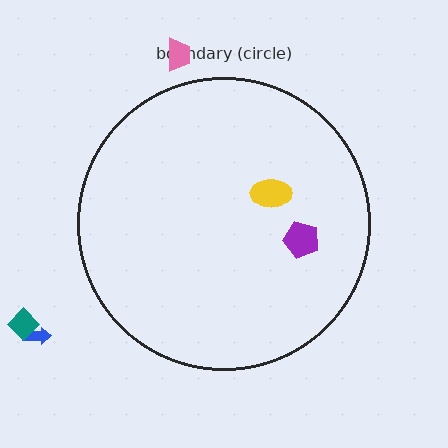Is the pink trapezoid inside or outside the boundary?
Outside.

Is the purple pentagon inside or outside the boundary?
Inside.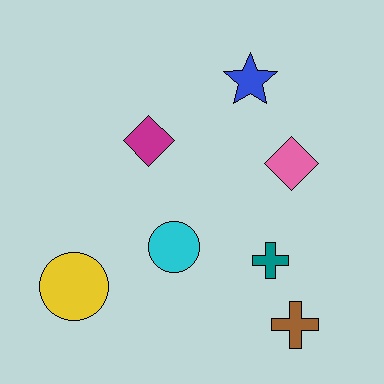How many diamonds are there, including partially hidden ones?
There are 2 diamonds.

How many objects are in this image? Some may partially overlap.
There are 7 objects.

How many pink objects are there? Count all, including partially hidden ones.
There is 1 pink object.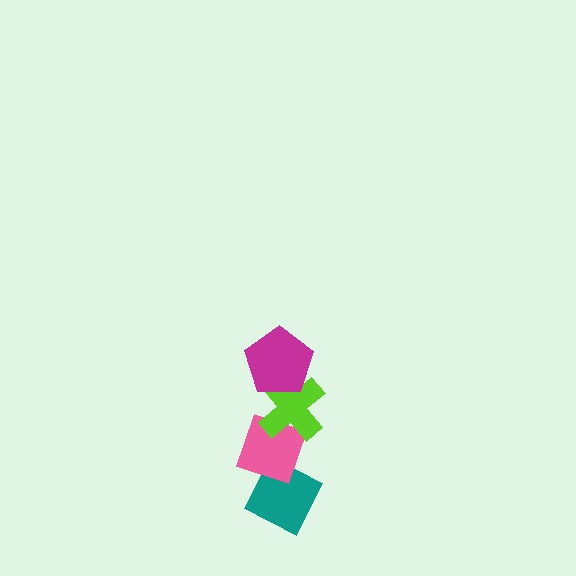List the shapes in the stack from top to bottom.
From top to bottom: the magenta pentagon, the lime cross, the pink diamond, the teal diamond.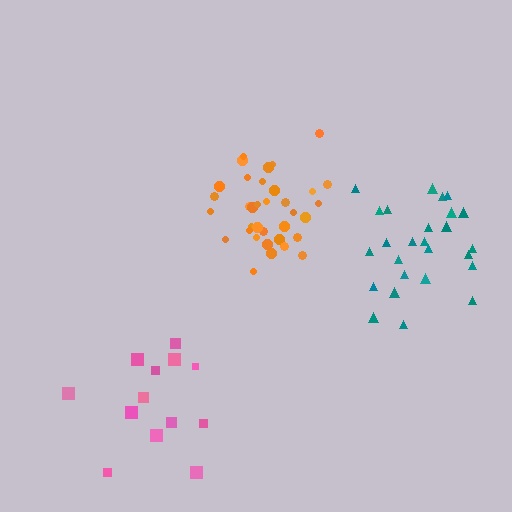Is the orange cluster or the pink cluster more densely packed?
Orange.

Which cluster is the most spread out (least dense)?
Pink.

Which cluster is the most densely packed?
Orange.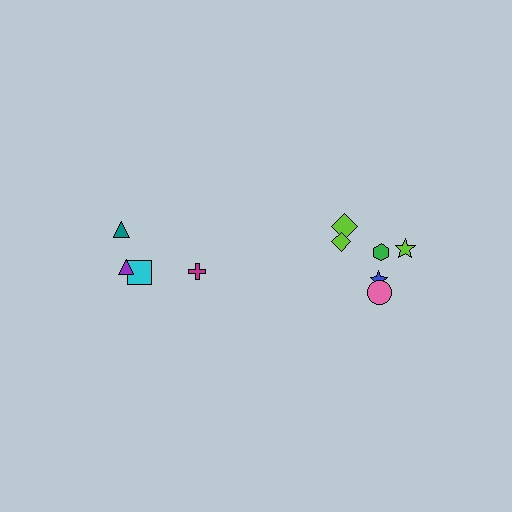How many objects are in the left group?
There are 4 objects.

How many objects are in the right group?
There are 6 objects.